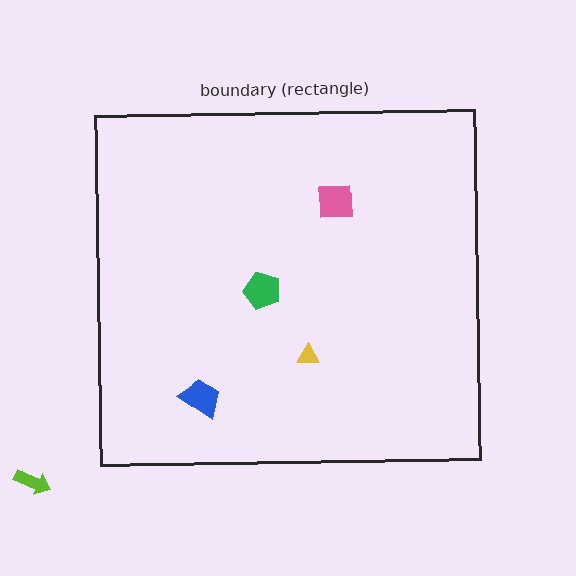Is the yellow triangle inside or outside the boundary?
Inside.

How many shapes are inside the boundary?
4 inside, 1 outside.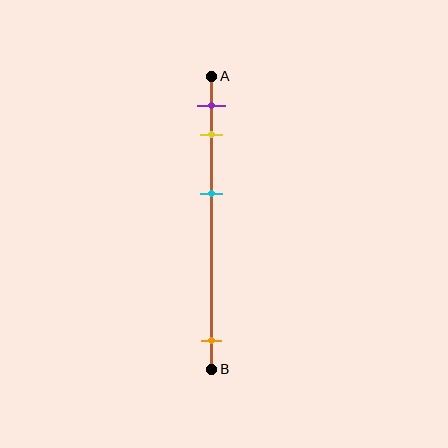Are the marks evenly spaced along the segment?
No, the marks are not evenly spaced.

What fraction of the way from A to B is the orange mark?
The orange mark is approximately 90% (0.9) of the way from A to B.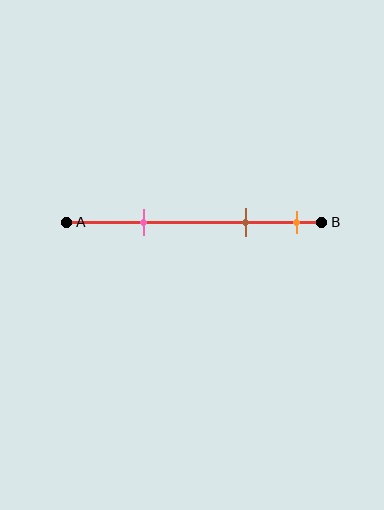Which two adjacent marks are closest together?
The brown and orange marks are the closest adjacent pair.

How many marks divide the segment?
There are 3 marks dividing the segment.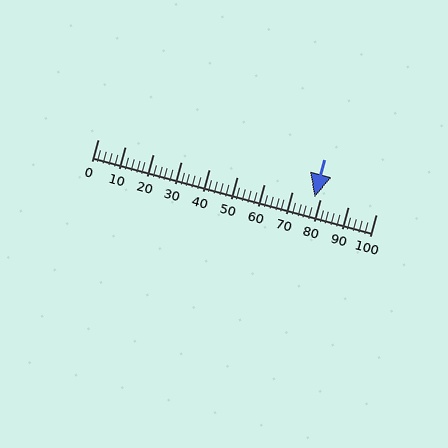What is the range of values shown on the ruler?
The ruler shows values from 0 to 100.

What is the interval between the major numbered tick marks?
The major tick marks are spaced 10 units apart.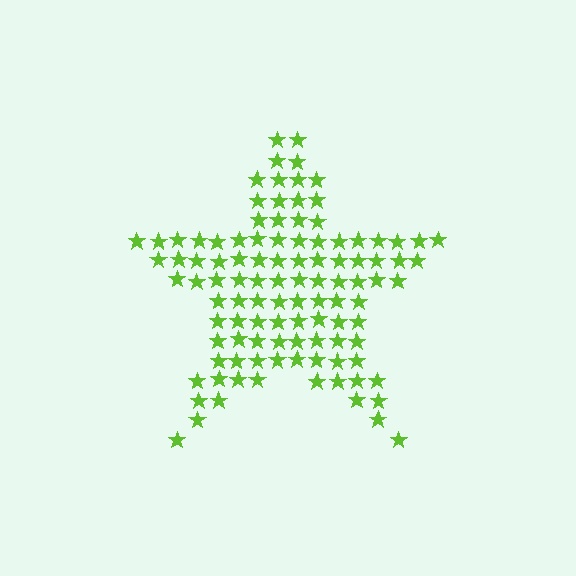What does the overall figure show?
The overall figure shows a star.